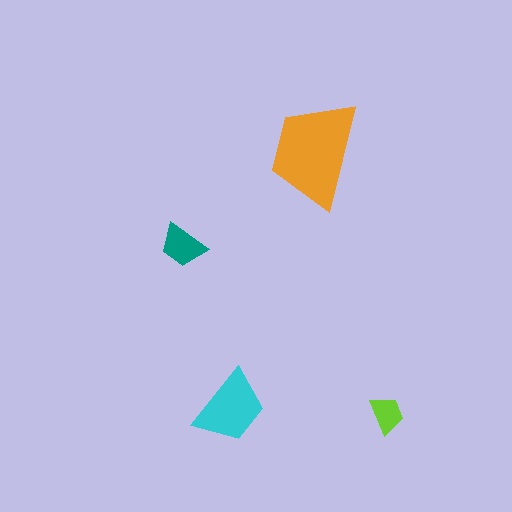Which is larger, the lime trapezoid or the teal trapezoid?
The teal one.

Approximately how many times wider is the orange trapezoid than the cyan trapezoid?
About 1.5 times wider.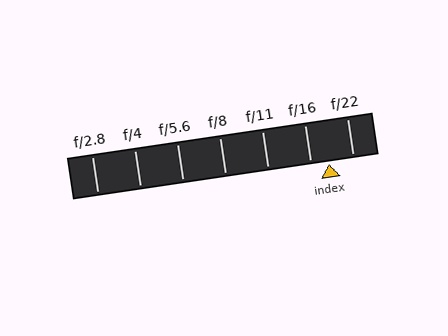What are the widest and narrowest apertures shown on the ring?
The widest aperture shown is f/2.8 and the narrowest is f/22.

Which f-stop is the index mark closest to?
The index mark is closest to f/16.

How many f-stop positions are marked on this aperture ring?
There are 7 f-stop positions marked.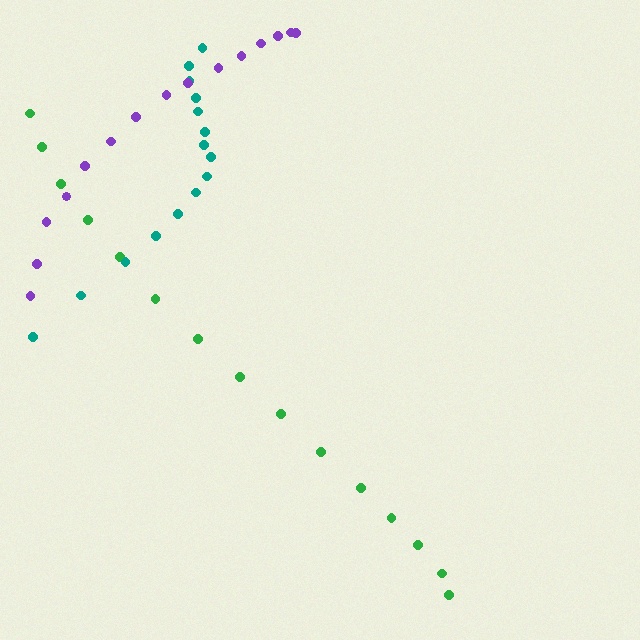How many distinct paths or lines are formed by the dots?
There are 3 distinct paths.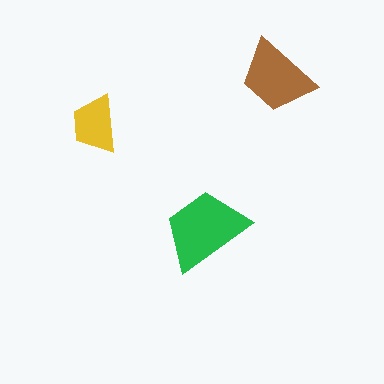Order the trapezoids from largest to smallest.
the green one, the brown one, the yellow one.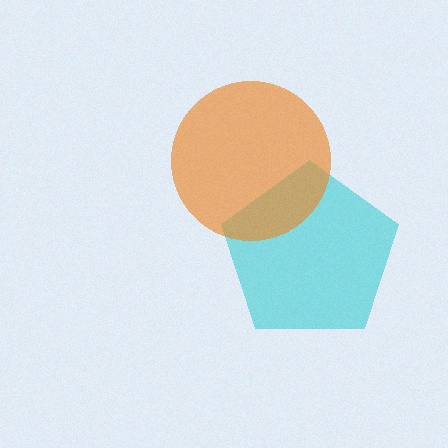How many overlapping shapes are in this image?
There are 2 overlapping shapes in the image.